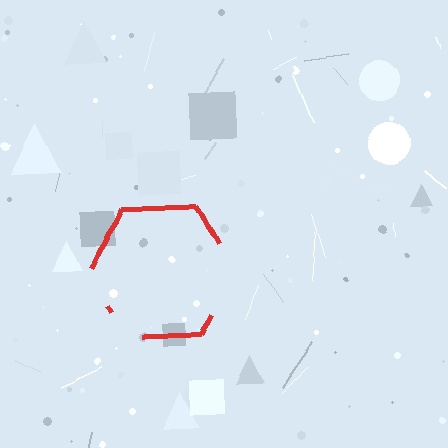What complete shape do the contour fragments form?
The contour fragments form a hexagon.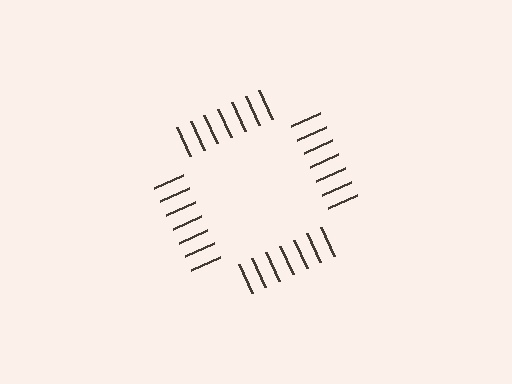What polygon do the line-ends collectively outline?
An illusory square — the line segments terminate on its edges but no continuous stroke is drawn.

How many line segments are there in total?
28 — 7 along each of the 4 edges.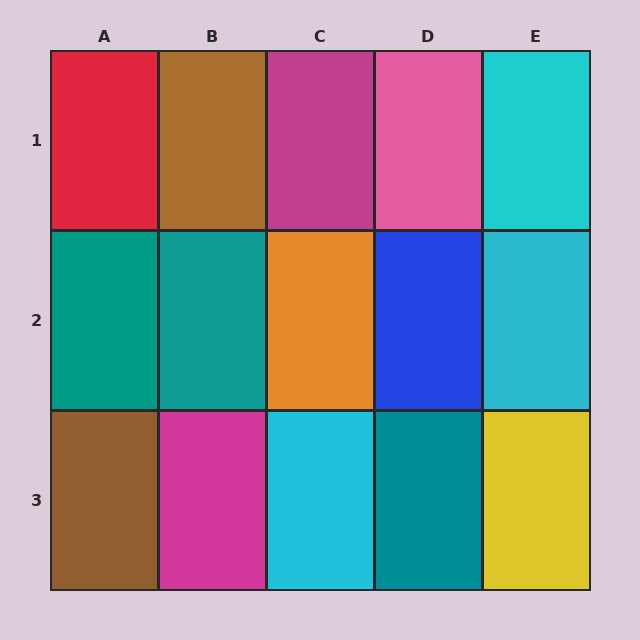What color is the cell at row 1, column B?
Brown.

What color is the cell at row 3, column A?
Brown.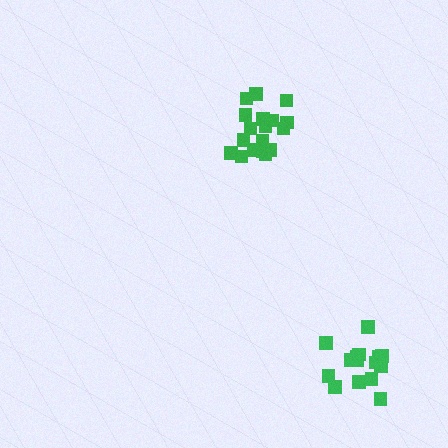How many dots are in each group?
Group 1: 18 dots, Group 2: 15 dots (33 total).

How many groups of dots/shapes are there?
There are 2 groups.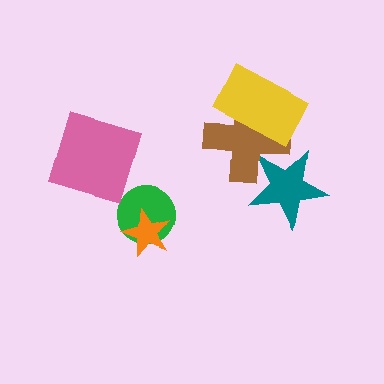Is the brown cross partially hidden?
Yes, it is partially covered by another shape.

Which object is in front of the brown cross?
The yellow rectangle is in front of the brown cross.